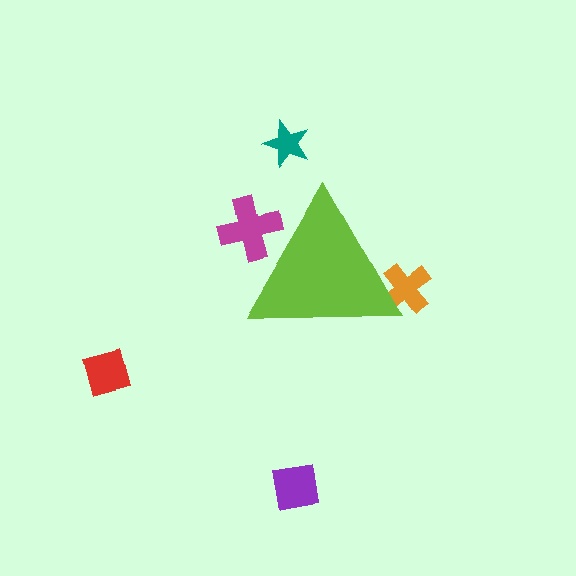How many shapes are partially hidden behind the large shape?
2 shapes are partially hidden.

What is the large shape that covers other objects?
A lime triangle.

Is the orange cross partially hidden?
Yes, the orange cross is partially hidden behind the lime triangle.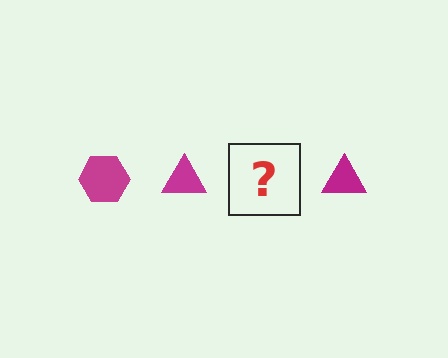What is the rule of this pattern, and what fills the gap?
The rule is that the pattern cycles through hexagon, triangle shapes in magenta. The gap should be filled with a magenta hexagon.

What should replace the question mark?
The question mark should be replaced with a magenta hexagon.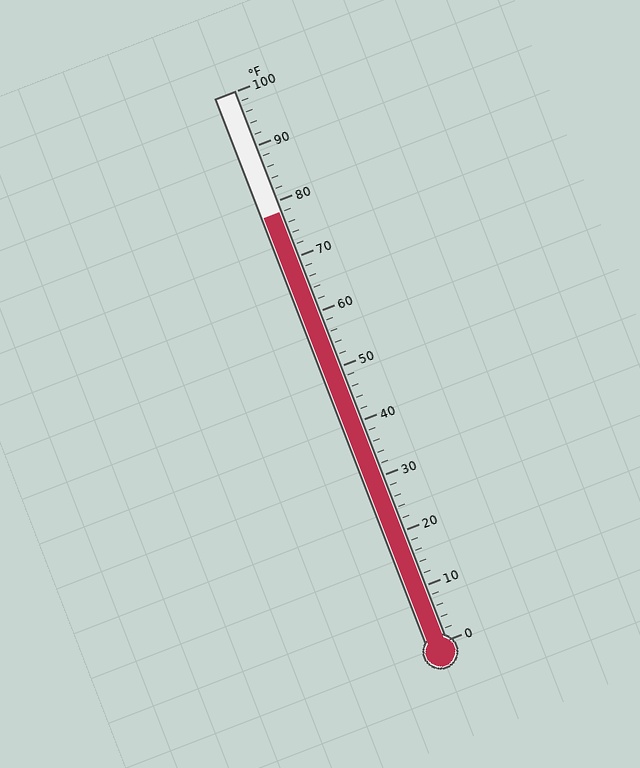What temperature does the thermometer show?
The thermometer shows approximately 78°F.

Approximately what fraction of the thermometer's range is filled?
The thermometer is filled to approximately 80% of its range.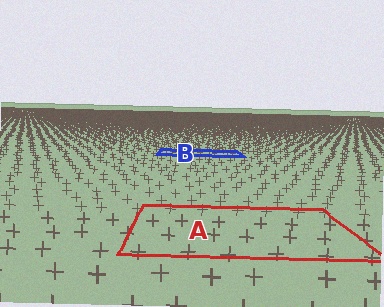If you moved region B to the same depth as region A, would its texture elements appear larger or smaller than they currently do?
They would appear larger. At a closer depth, the same texture elements are projected at a bigger on-screen size.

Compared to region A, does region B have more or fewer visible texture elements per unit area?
Region B has more texture elements per unit area — they are packed more densely because it is farther away.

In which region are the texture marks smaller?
The texture marks are smaller in region B, because it is farther away.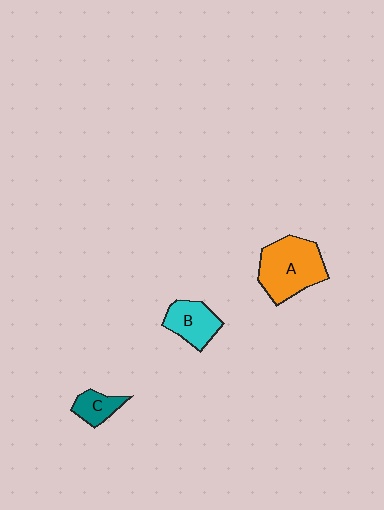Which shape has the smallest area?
Shape C (teal).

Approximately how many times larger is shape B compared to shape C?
Approximately 1.5 times.